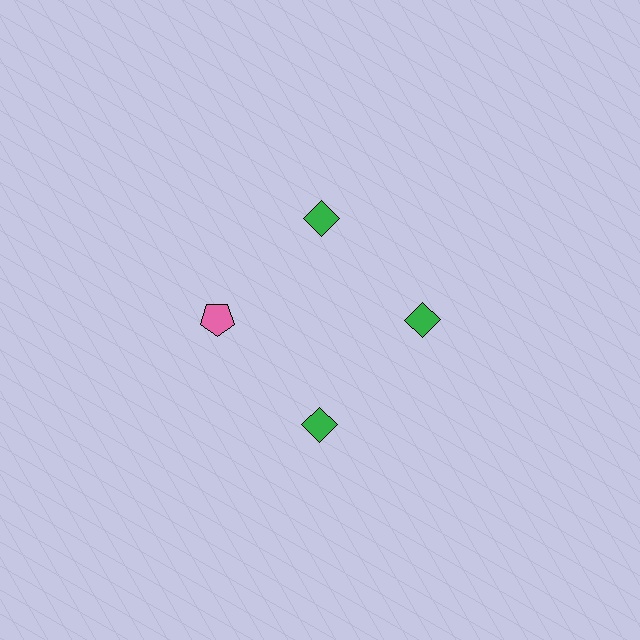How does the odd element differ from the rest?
It differs in both color (pink instead of green) and shape (pentagon instead of diamond).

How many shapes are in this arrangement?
There are 4 shapes arranged in a ring pattern.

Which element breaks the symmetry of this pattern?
The pink pentagon at roughly the 9 o'clock position breaks the symmetry. All other shapes are green diamonds.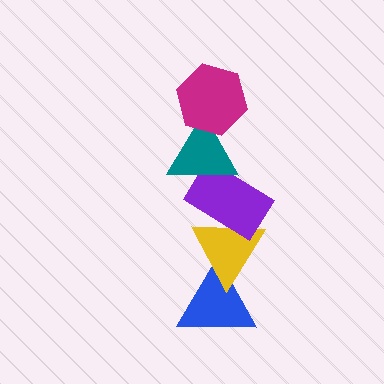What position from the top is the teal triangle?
The teal triangle is 2nd from the top.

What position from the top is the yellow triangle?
The yellow triangle is 4th from the top.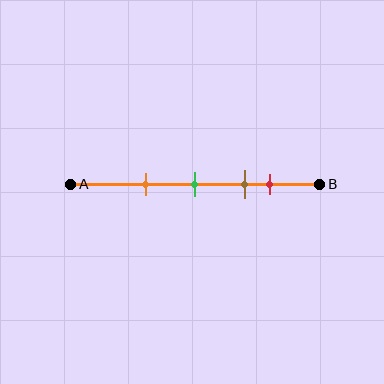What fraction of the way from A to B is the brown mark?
The brown mark is approximately 70% (0.7) of the way from A to B.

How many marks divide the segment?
There are 4 marks dividing the segment.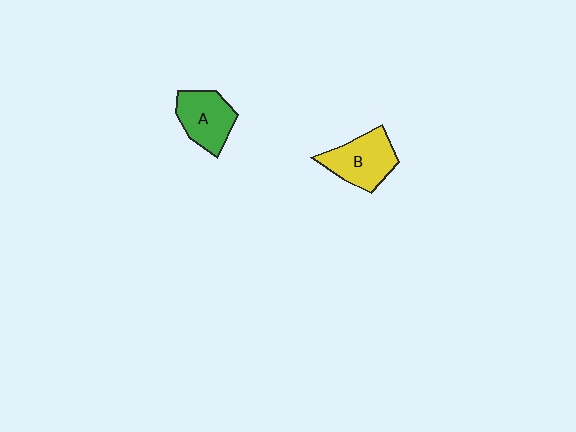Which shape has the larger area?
Shape B (yellow).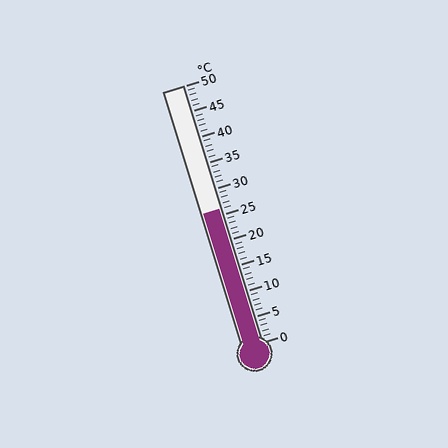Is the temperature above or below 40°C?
The temperature is below 40°C.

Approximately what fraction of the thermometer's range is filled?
The thermometer is filled to approximately 50% of its range.